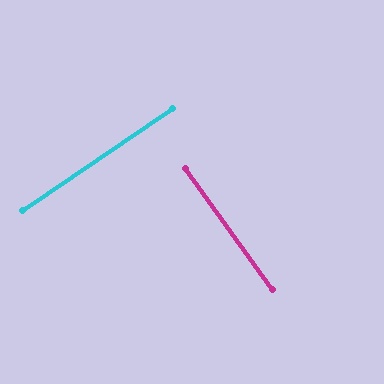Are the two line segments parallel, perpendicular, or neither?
Perpendicular — they meet at approximately 88°.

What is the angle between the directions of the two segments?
Approximately 88 degrees.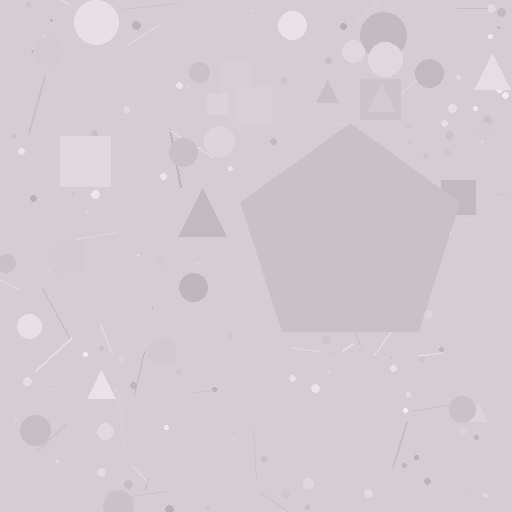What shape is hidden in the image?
A pentagon is hidden in the image.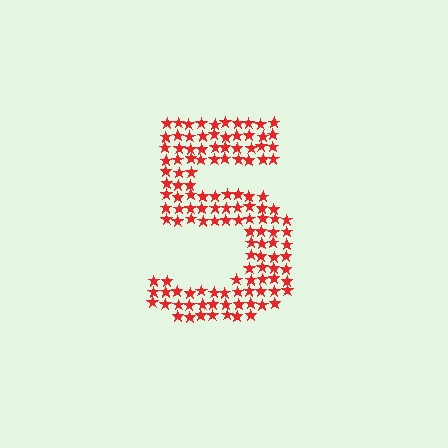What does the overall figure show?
The overall figure shows the digit 5.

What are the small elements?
The small elements are stars.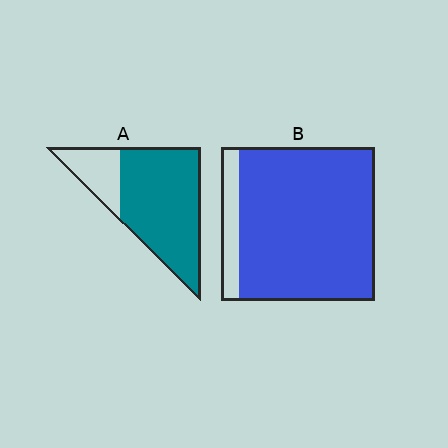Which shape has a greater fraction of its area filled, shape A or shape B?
Shape B.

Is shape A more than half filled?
Yes.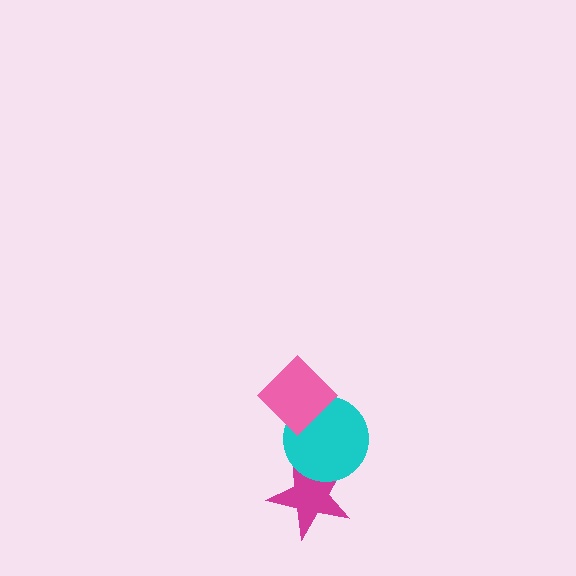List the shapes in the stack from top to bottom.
From top to bottom: the pink diamond, the cyan circle, the magenta star.